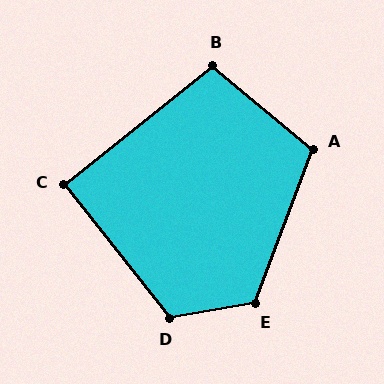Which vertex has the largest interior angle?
E, at approximately 120 degrees.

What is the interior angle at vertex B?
Approximately 101 degrees (obtuse).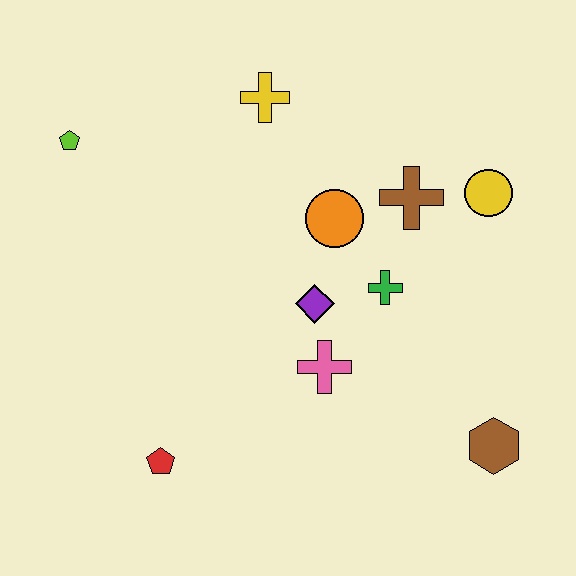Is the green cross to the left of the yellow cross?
No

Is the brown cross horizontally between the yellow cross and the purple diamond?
No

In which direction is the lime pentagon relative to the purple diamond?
The lime pentagon is to the left of the purple diamond.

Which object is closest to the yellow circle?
The brown cross is closest to the yellow circle.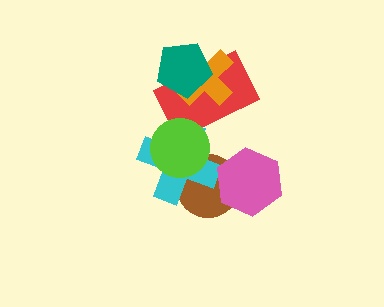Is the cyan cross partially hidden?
Yes, it is partially covered by another shape.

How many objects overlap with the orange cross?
2 objects overlap with the orange cross.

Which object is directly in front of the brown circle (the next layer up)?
The cyan cross is directly in front of the brown circle.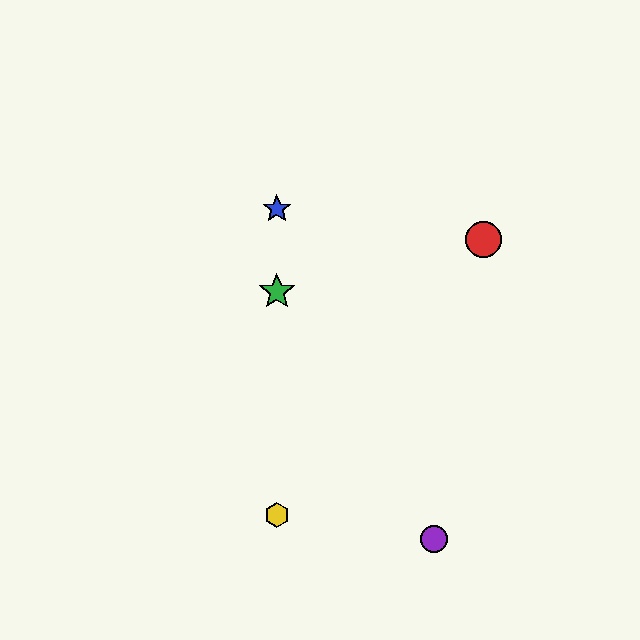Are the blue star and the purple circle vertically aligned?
No, the blue star is at x≈277 and the purple circle is at x≈434.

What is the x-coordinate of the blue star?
The blue star is at x≈277.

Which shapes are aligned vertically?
The blue star, the green star, the yellow hexagon are aligned vertically.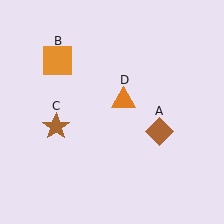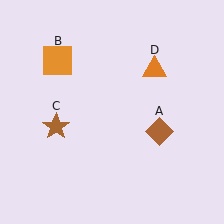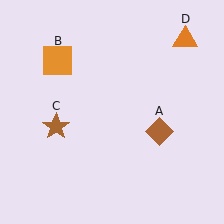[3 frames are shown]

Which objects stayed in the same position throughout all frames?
Brown diamond (object A) and orange square (object B) and brown star (object C) remained stationary.